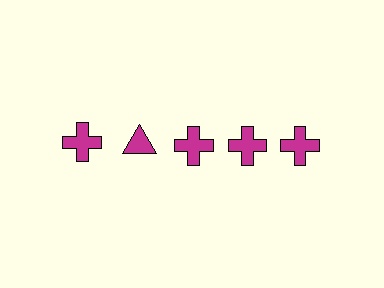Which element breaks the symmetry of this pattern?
The magenta triangle in the top row, second from left column breaks the symmetry. All other shapes are magenta crosses.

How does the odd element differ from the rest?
It has a different shape: triangle instead of cross.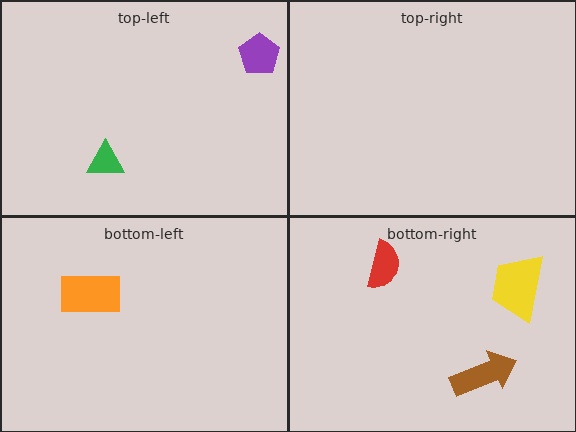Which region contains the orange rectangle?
The bottom-left region.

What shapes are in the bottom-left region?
The orange rectangle.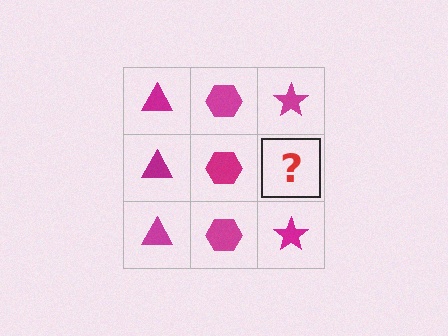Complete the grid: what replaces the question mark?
The question mark should be replaced with a magenta star.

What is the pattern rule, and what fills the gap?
The rule is that each column has a consistent shape. The gap should be filled with a magenta star.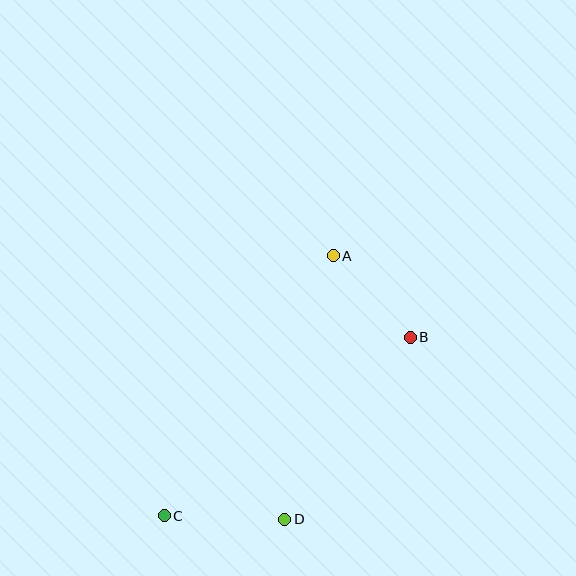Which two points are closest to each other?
Points A and B are closest to each other.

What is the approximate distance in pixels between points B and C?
The distance between B and C is approximately 304 pixels.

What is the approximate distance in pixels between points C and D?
The distance between C and D is approximately 120 pixels.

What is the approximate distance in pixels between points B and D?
The distance between B and D is approximately 221 pixels.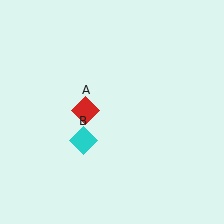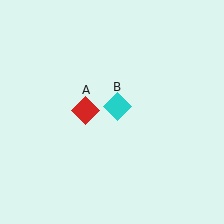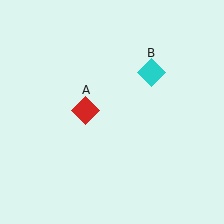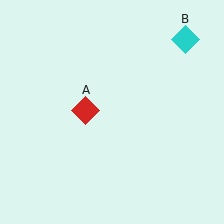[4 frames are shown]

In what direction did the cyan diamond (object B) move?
The cyan diamond (object B) moved up and to the right.